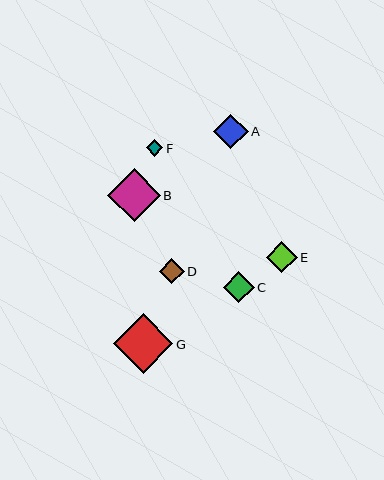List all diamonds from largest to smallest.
From largest to smallest: G, B, A, C, E, D, F.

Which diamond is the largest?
Diamond G is the largest with a size of approximately 60 pixels.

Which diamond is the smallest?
Diamond F is the smallest with a size of approximately 16 pixels.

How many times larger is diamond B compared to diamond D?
Diamond B is approximately 2.1 times the size of diamond D.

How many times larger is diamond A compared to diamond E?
Diamond A is approximately 1.1 times the size of diamond E.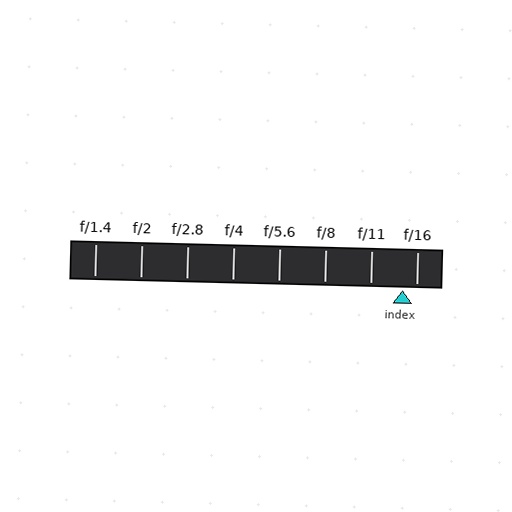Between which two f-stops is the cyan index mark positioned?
The index mark is between f/11 and f/16.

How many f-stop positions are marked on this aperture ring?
There are 8 f-stop positions marked.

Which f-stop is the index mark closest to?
The index mark is closest to f/16.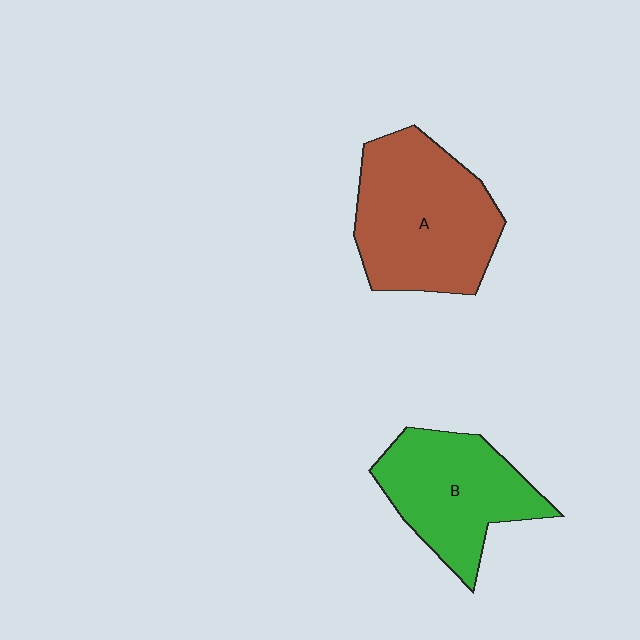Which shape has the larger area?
Shape A (brown).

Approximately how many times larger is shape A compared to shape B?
Approximately 1.2 times.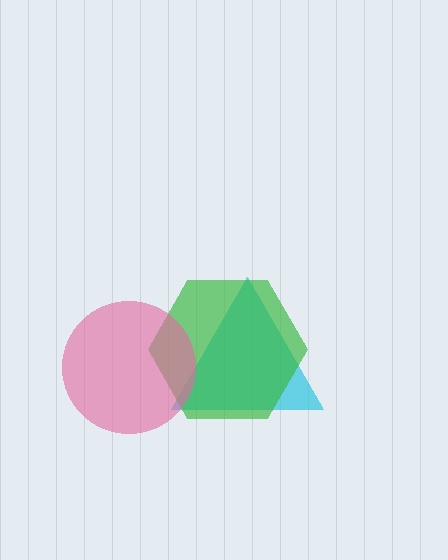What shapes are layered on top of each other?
The layered shapes are: a cyan triangle, a green hexagon, a pink circle.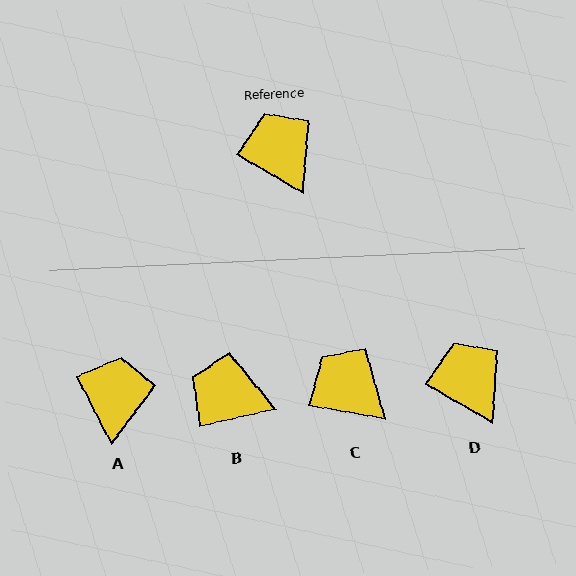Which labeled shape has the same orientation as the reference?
D.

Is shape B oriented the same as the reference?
No, it is off by about 43 degrees.